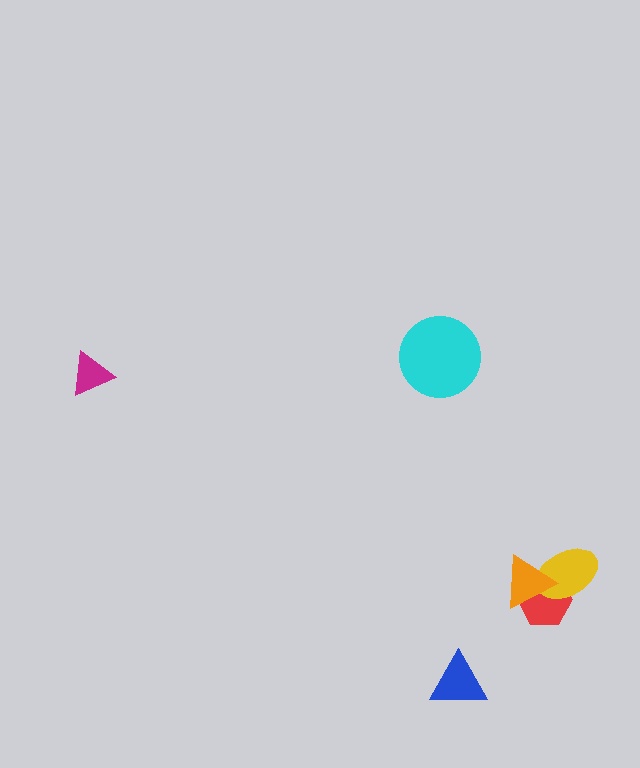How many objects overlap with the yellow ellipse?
2 objects overlap with the yellow ellipse.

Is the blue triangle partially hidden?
No, no other shape covers it.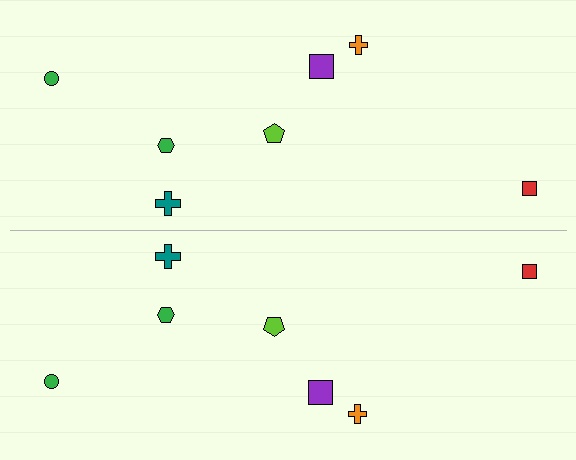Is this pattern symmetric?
Yes, this pattern has bilateral (reflection) symmetry.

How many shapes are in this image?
There are 14 shapes in this image.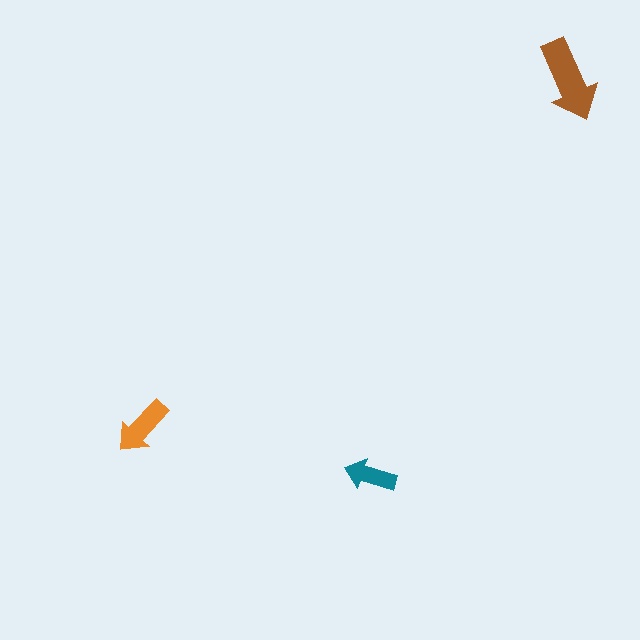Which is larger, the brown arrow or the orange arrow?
The brown one.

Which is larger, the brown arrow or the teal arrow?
The brown one.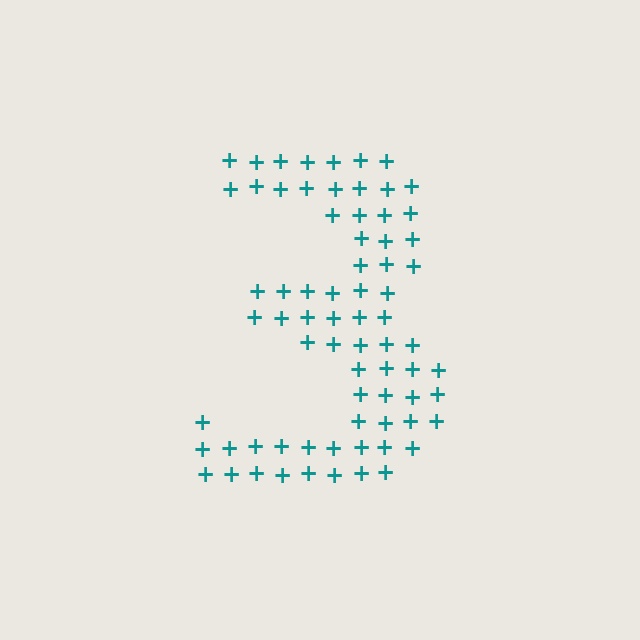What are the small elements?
The small elements are plus signs.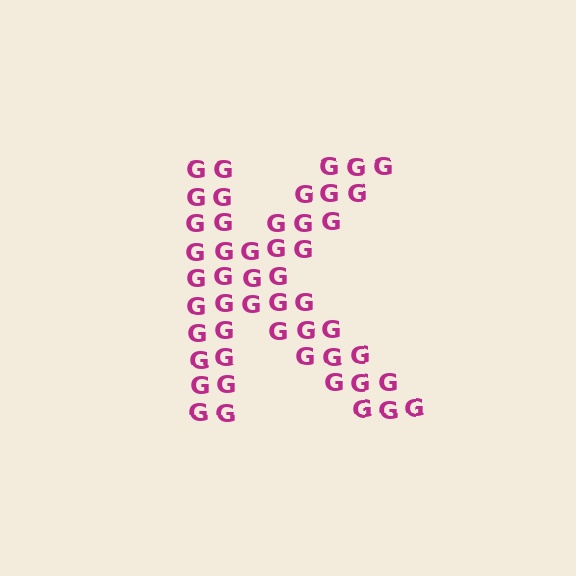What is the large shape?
The large shape is the letter K.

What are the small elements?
The small elements are letter G's.